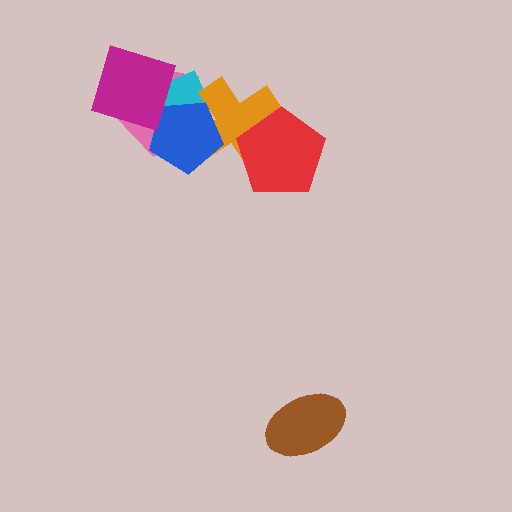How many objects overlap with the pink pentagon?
4 objects overlap with the pink pentagon.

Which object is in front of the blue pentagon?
The magenta diamond is in front of the blue pentagon.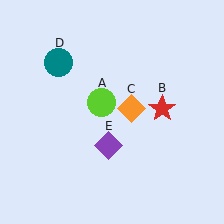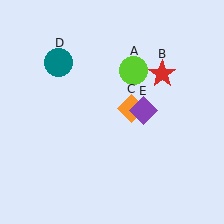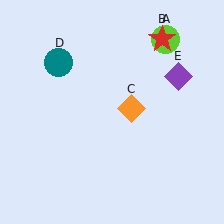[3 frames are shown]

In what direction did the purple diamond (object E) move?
The purple diamond (object E) moved up and to the right.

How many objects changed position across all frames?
3 objects changed position: lime circle (object A), red star (object B), purple diamond (object E).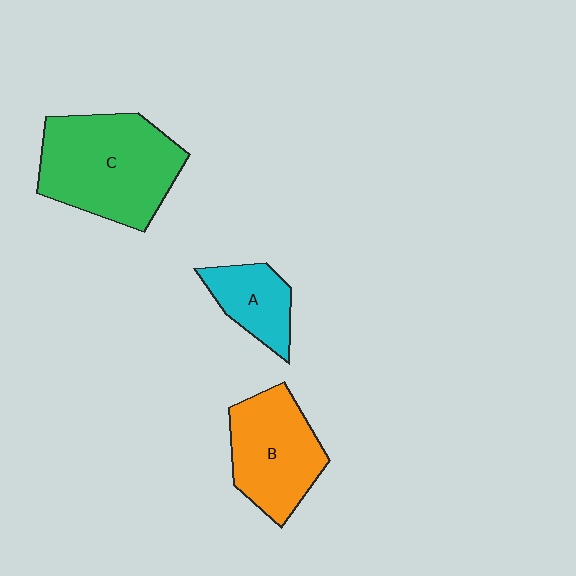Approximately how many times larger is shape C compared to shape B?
Approximately 1.4 times.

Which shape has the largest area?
Shape C (green).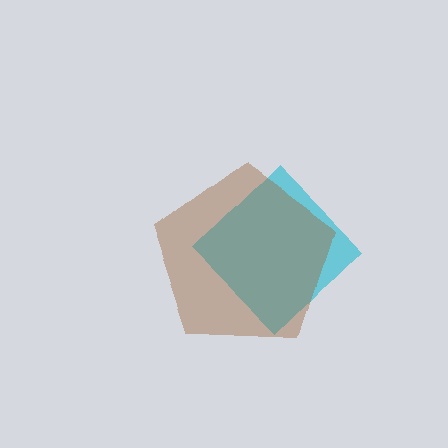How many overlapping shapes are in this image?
There are 2 overlapping shapes in the image.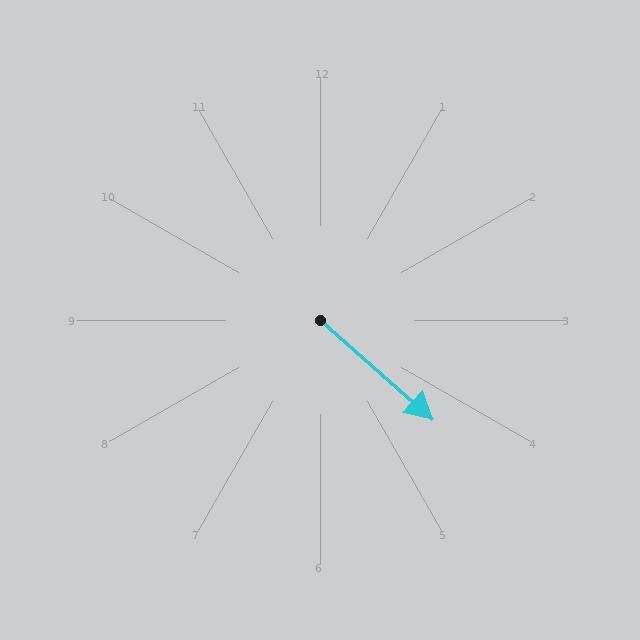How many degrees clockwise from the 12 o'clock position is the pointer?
Approximately 131 degrees.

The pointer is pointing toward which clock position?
Roughly 4 o'clock.